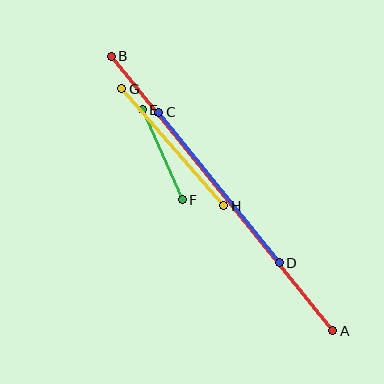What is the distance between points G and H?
The distance is approximately 155 pixels.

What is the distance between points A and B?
The distance is approximately 353 pixels.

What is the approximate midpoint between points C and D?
The midpoint is at approximately (219, 187) pixels.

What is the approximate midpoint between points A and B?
The midpoint is at approximately (222, 194) pixels.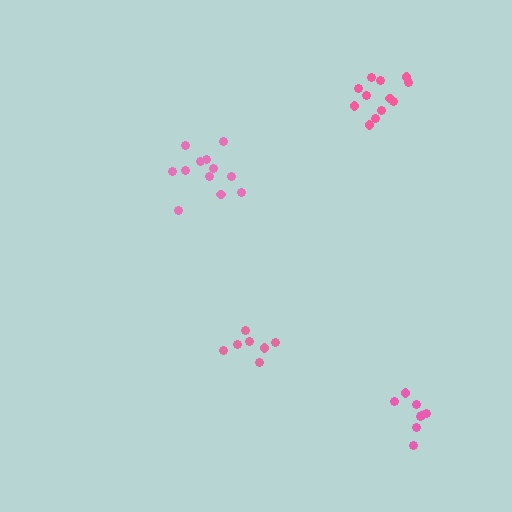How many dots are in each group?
Group 1: 12 dots, Group 2: 7 dots, Group 3: 8 dots, Group 4: 12 dots (39 total).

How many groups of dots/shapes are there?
There are 4 groups.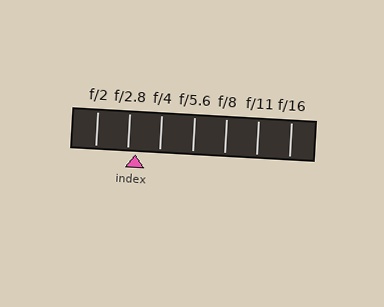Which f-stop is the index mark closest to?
The index mark is closest to f/2.8.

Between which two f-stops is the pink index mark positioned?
The index mark is between f/2.8 and f/4.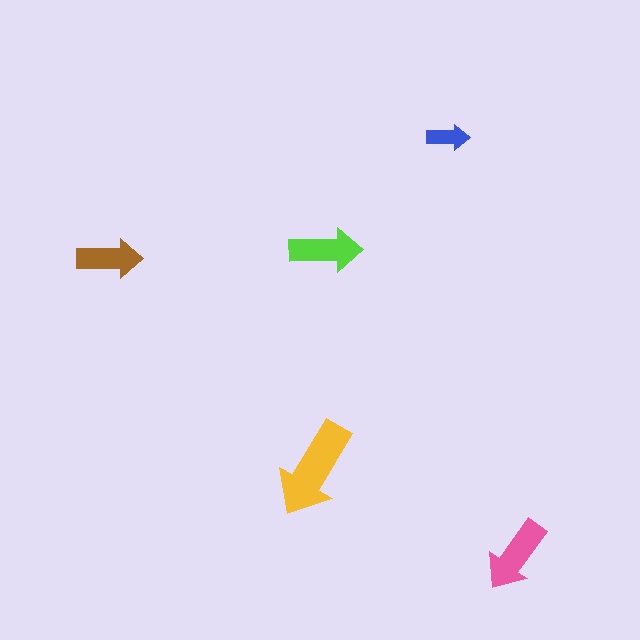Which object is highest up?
The blue arrow is topmost.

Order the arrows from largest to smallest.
the yellow one, the pink one, the lime one, the brown one, the blue one.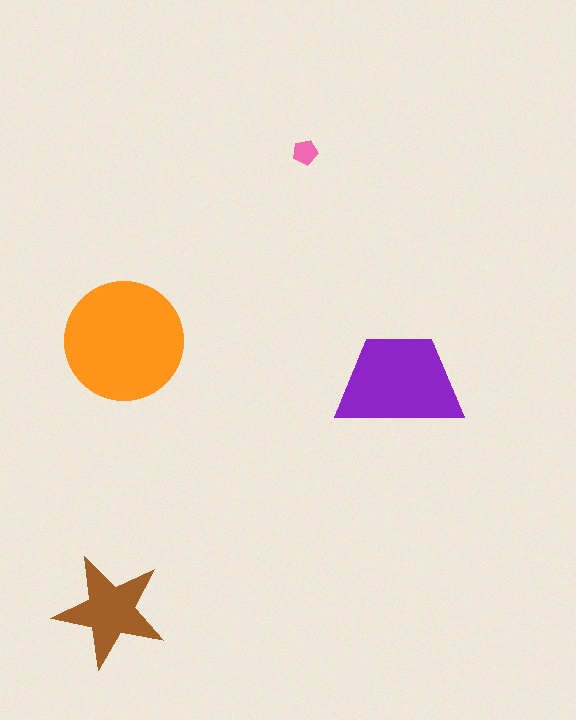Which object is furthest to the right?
The purple trapezoid is rightmost.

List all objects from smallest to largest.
The pink pentagon, the brown star, the purple trapezoid, the orange circle.